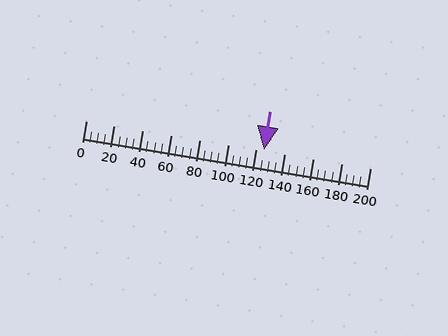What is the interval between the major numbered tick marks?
The major tick marks are spaced 20 units apart.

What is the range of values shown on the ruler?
The ruler shows values from 0 to 200.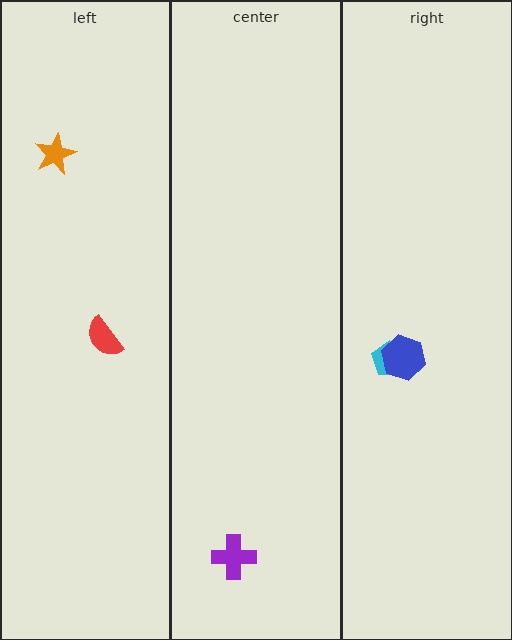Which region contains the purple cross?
The center region.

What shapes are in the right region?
The cyan pentagon, the blue hexagon.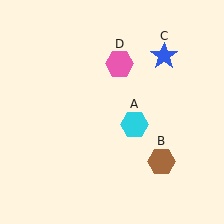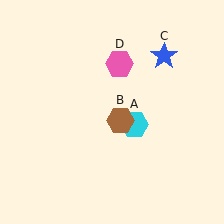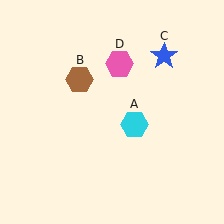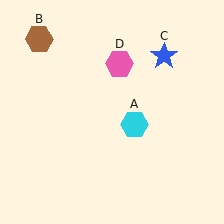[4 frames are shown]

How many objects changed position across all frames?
1 object changed position: brown hexagon (object B).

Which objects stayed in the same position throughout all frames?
Cyan hexagon (object A) and blue star (object C) and pink hexagon (object D) remained stationary.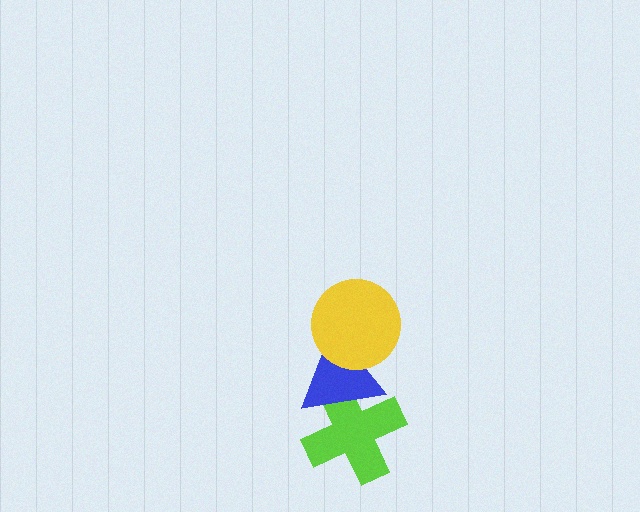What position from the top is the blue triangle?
The blue triangle is 2nd from the top.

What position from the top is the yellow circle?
The yellow circle is 1st from the top.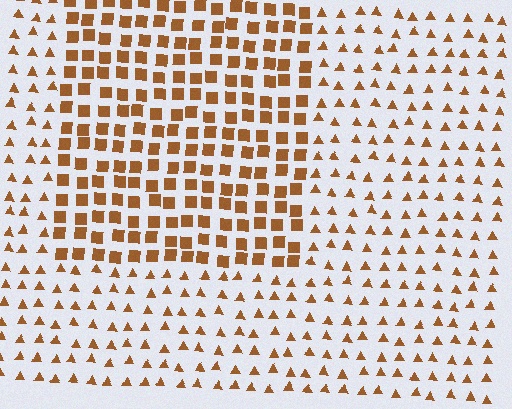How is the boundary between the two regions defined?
The boundary is defined by a change in element shape: squares inside vs. triangles outside. All elements share the same color and spacing.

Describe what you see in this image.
The image is filled with small brown elements arranged in a uniform grid. A rectangle-shaped region contains squares, while the surrounding area contains triangles. The boundary is defined purely by the change in element shape.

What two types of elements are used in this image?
The image uses squares inside the rectangle region and triangles outside it.